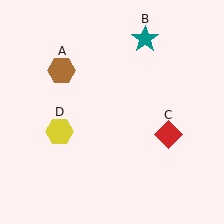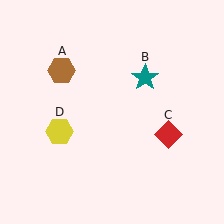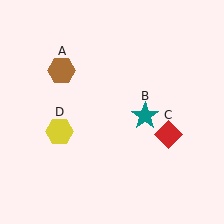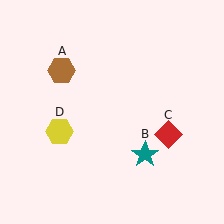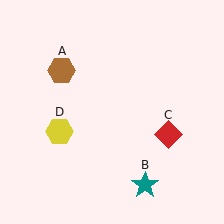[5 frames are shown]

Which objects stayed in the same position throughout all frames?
Brown hexagon (object A) and red diamond (object C) and yellow hexagon (object D) remained stationary.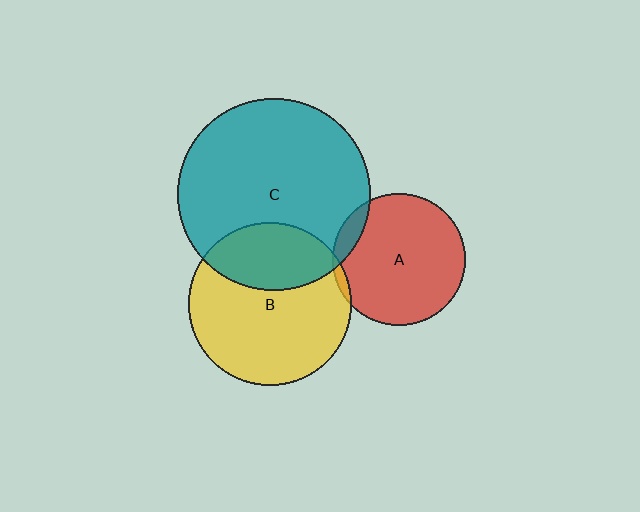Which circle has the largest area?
Circle C (teal).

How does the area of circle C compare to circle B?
Approximately 1.4 times.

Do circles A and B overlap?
Yes.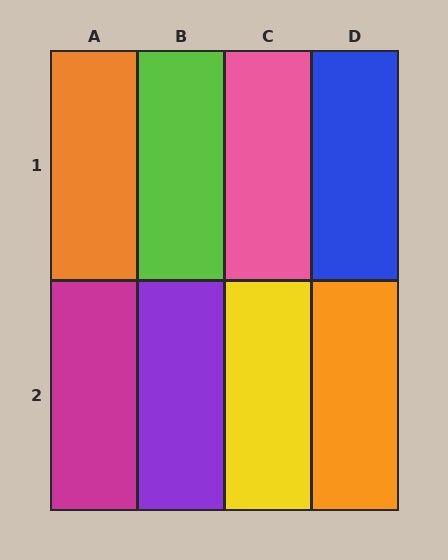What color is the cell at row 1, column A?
Orange.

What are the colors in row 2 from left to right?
Magenta, purple, yellow, orange.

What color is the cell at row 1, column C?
Pink.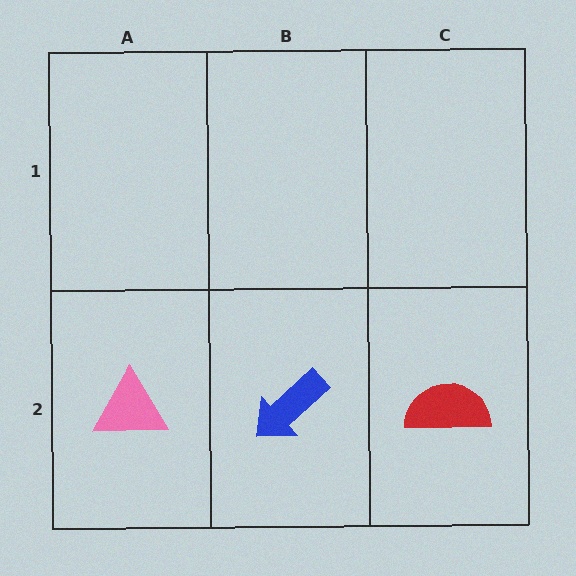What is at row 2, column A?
A pink triangle.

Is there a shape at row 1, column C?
No, that cell is empty.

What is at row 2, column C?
A red semicircle.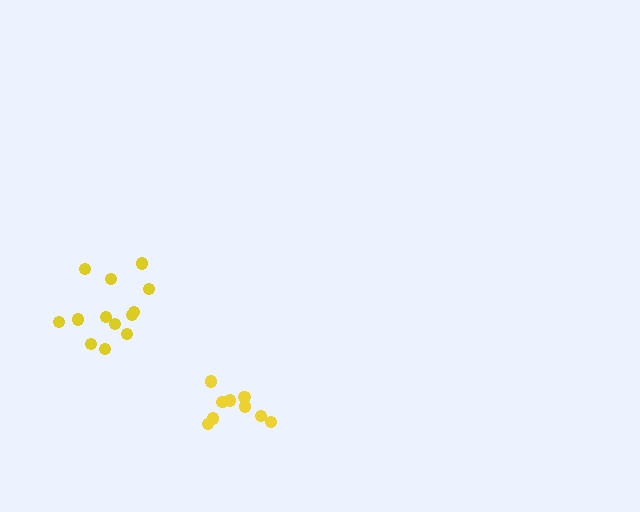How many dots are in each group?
Group 1: 13 dots, Group 2: 9 dots (22 total).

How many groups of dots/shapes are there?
There are 2 groups.